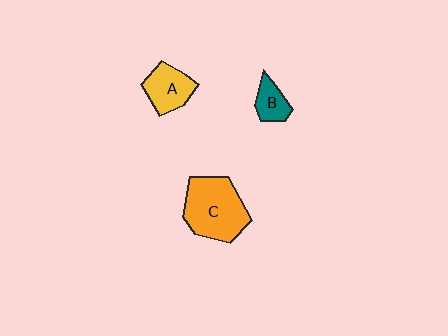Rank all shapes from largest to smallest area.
From largest to smallest: C (orange), A (yellow), B (teal).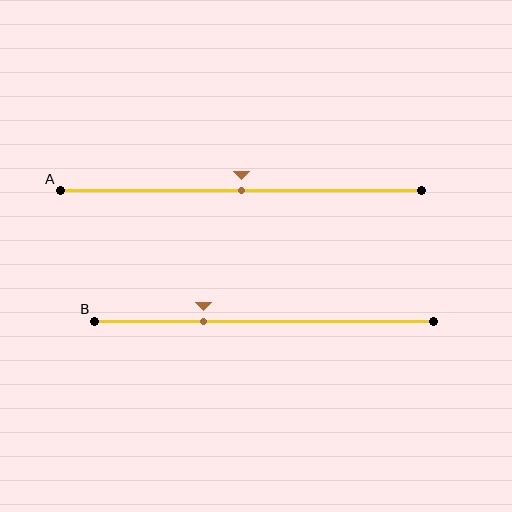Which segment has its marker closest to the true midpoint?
Segment A has its marker closest to the true midpoint.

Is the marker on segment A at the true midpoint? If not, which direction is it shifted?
Yes, the marker on segment A is at the true midpoint.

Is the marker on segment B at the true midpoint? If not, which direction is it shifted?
No, the marker on segment B is shifted to the left by about 18% of the segment length.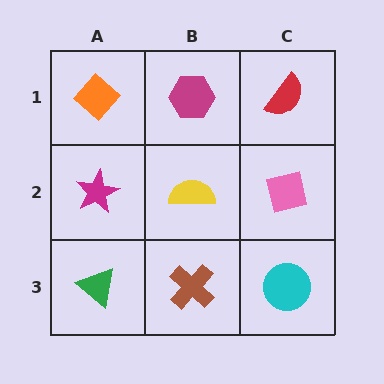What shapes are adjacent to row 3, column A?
A magenta star (row 2, column A), a brown cross (row 3, column B).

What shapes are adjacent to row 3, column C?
A pink square (row 2, column C), a brown cross (row 3, column B).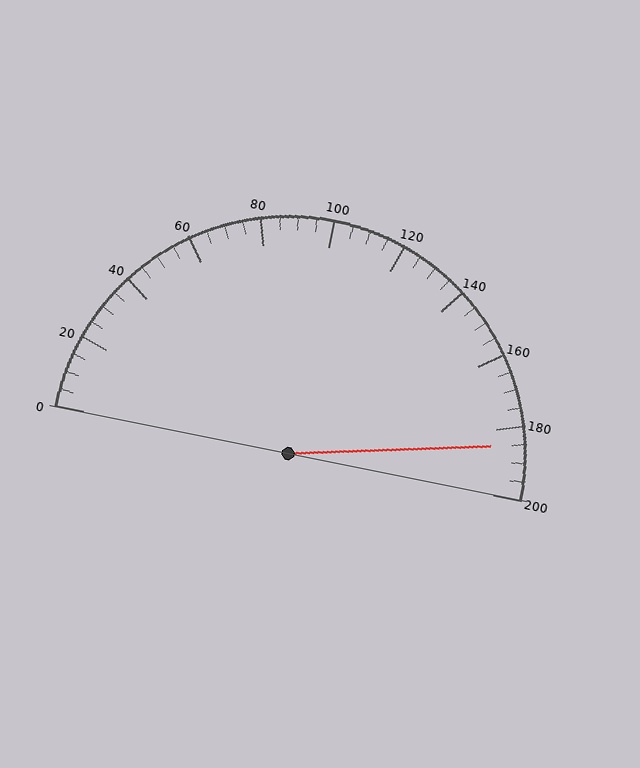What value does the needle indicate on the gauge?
The needle indicates approximately 185.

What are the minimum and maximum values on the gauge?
The gauge ranges from 0 to 200.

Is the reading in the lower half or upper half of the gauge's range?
The reading is in the upper half of the range (0 to 200).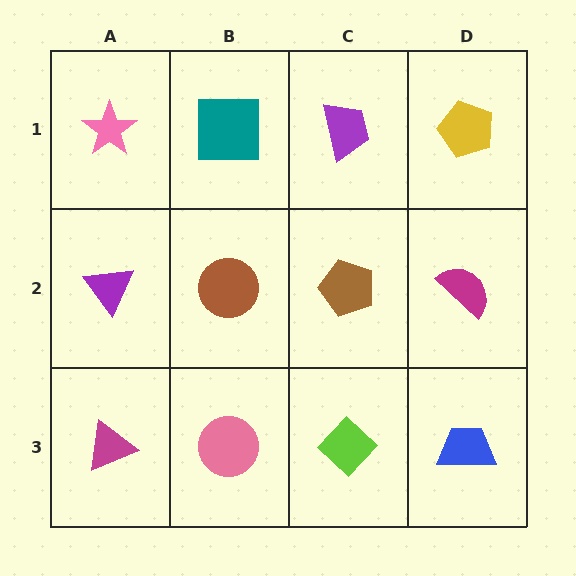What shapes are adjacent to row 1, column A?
A purple triangle (row 2, column A), a teal square (row 1, column B).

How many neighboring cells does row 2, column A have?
3.